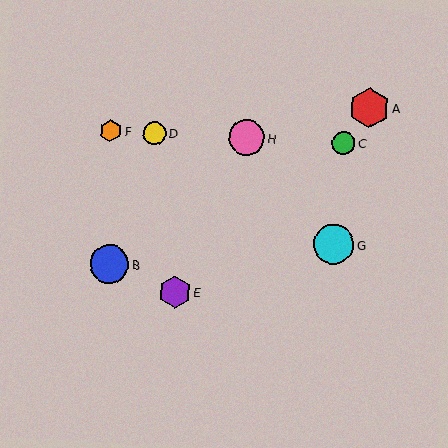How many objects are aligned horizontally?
4 objects (C, D, F, H) are aligned horizontally.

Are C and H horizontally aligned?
Yes, both are at y≈143.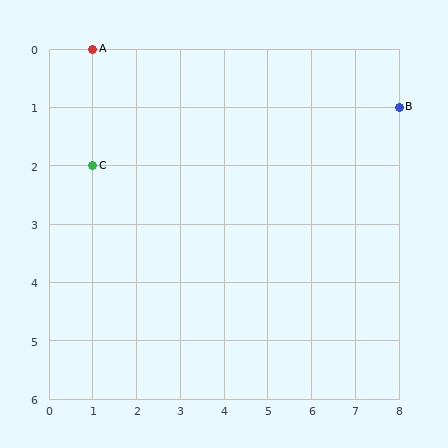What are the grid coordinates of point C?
Point C is at grid coordinates (1, 2).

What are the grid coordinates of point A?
Point A is at grid coordinates (1, 0).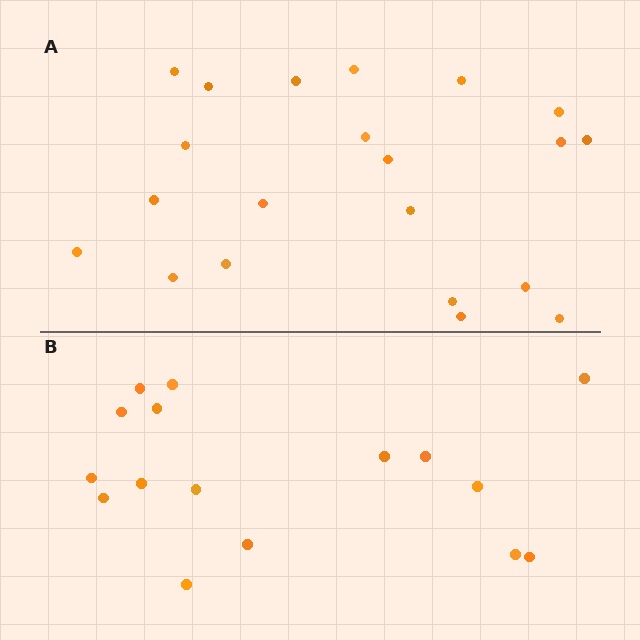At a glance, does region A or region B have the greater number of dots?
Region A (the top region) has more dots.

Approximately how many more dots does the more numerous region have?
Region A has about 5 more dots than region B.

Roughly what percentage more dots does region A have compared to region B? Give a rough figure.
About 30% more.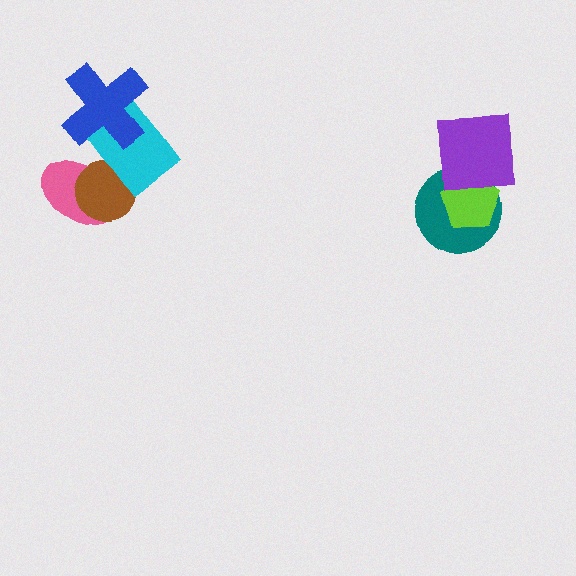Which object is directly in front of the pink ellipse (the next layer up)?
The brown circle is directly in front of the pink ellipse.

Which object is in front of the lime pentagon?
The purple square is in front of the lime pentagon.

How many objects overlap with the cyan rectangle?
3 objects overlap with the cyan rectangle.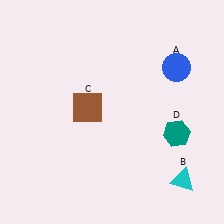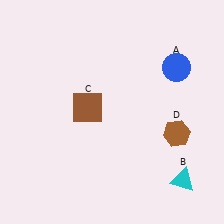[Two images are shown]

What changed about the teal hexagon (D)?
In Image 1, D is teal. In Image 2, it changed to brown.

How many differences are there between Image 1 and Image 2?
There is 1 difference between the two images.